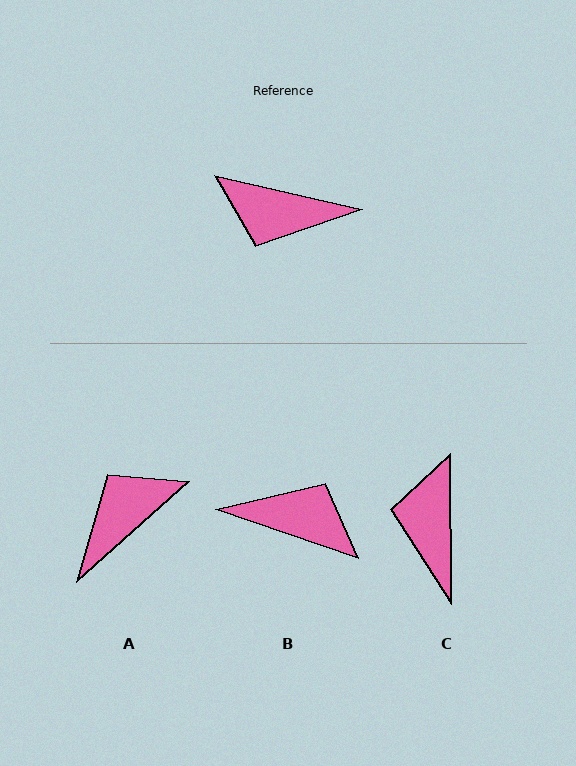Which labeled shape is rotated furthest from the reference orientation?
B, about 174 degrees away.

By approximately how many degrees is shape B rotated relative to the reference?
Approximately 174 degrees counter-clockwise.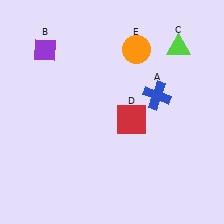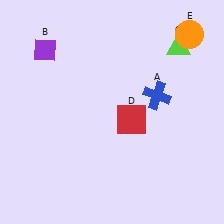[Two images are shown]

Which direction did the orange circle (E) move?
The orange circle (E) moved right.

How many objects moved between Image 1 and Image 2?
1 object moved between the two images.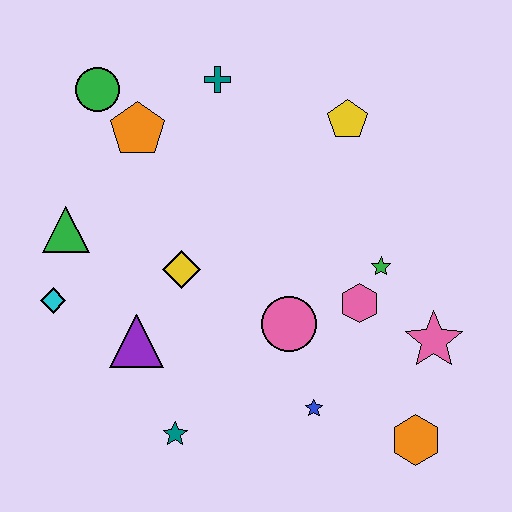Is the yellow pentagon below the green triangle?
No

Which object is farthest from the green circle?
The orange hexagon is farthest from the green circle.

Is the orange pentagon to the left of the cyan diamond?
No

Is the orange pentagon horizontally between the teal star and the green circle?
Yes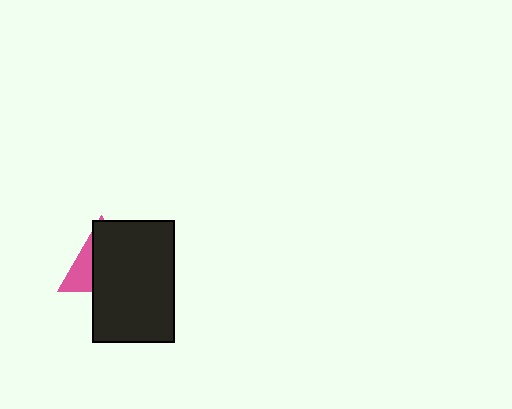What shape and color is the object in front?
The object in front is a black rectangle.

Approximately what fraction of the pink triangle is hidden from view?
Roughly 69% of the pink triangle is hidden behind the black rectangle.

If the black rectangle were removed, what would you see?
You would see the complete pink triangle.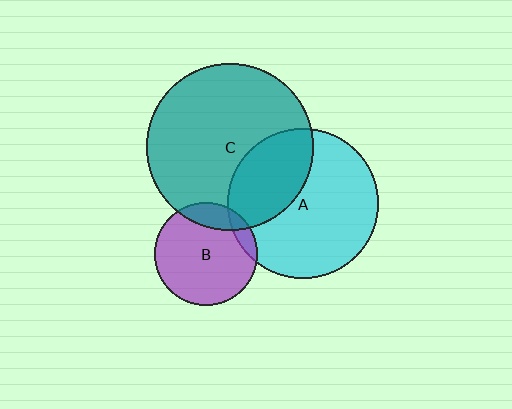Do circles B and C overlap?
Yes.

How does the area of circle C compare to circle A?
Approximately 1.2 times.